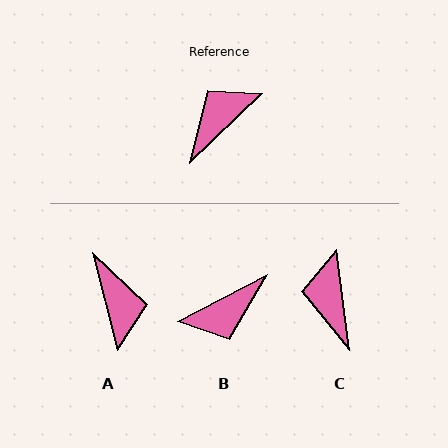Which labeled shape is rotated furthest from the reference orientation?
B, about 164 degrees away.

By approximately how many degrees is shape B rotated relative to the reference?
Approximately 164 degrees counter-clockwise.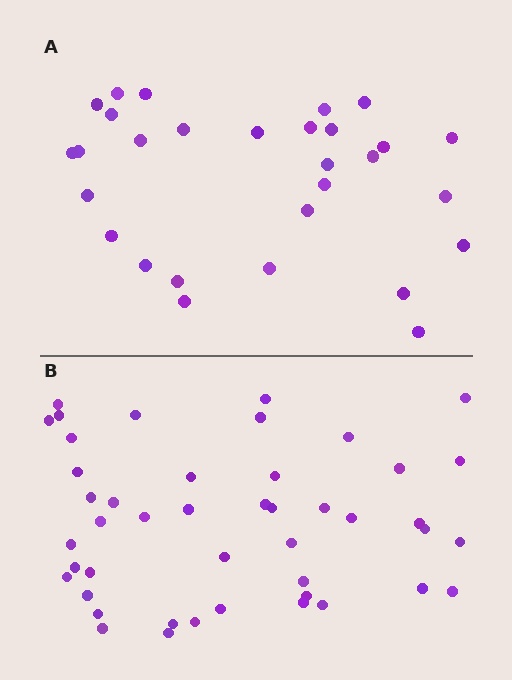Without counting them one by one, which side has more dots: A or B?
Region B (the bottom region) has more dots.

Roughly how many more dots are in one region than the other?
Region B has approximately 15 more dots than region A.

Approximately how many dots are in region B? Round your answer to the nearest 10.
About 40 dots. (The exact count is 45, which rounds to 40.)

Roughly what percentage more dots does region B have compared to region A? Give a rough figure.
About 55% more.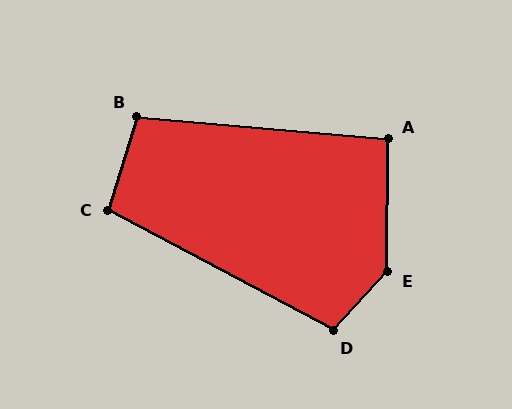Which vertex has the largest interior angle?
E, at approximately 138 degrees.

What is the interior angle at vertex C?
Approximately 101 degrees (obtuse).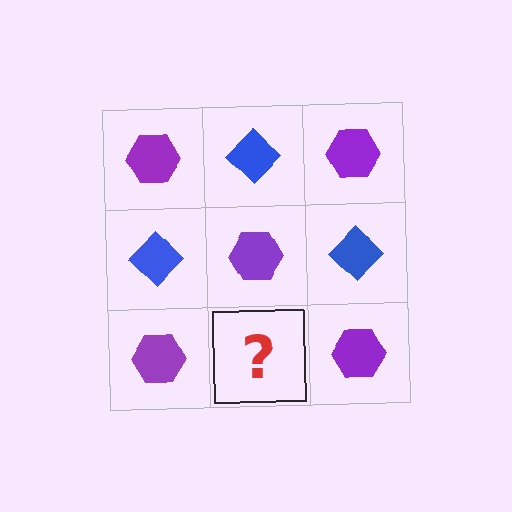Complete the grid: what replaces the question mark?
The question mark should be replaced with a blue diamond.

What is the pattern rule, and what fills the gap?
The rule is that it alternates purple hexagon and blue diamond in a checkerboard pattern. The gap should be filled with a blue diamond.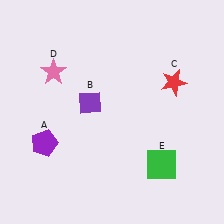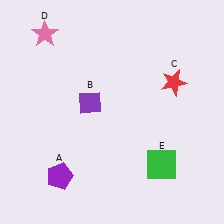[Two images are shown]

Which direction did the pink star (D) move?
The pink star (D) moved up.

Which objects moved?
The objects that moved are: the purple pentagon (A), the pink star (D).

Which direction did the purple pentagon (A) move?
The purple pentagon (A) moved down.